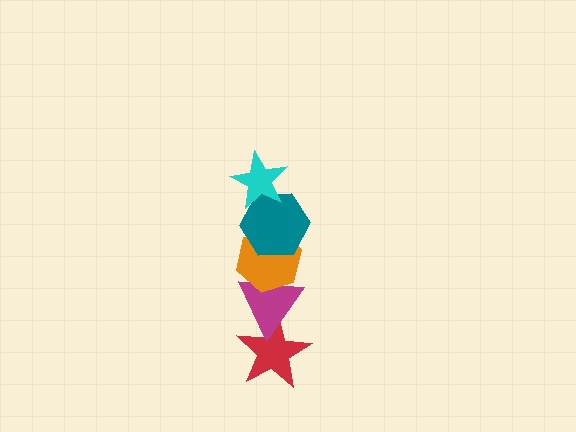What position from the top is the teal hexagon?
The teal hexagon is 2nd from the top.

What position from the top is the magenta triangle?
The magenta triangle is 4th from the top.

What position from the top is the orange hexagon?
The orange hexagon is 3rd from the top.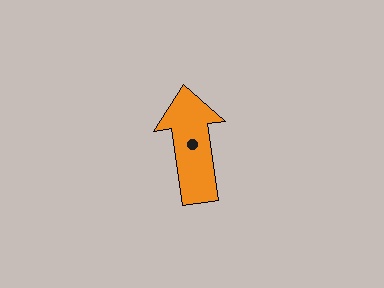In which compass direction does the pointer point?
North.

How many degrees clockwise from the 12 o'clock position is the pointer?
Approximately 352 degrees.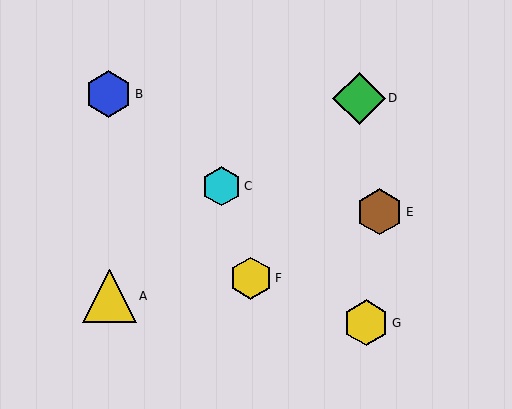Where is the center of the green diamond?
The center of the green diamond is at (359, 98).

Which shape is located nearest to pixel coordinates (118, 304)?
The yellow triangle (labeled A) at (109, 296) is nearest to that location.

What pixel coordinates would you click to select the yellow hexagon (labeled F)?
Click at (251, 278) to select the yellow hexagon F.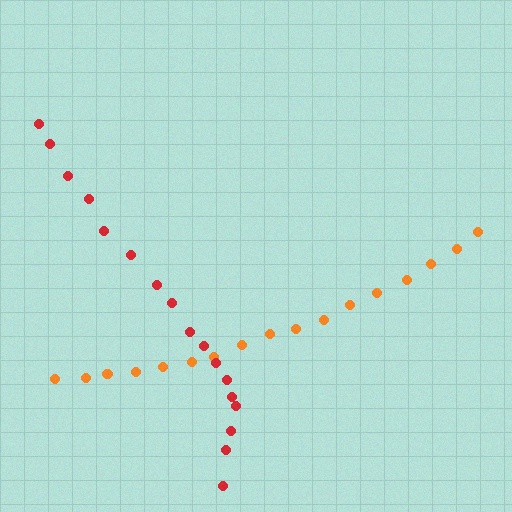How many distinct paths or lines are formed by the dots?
There are 2 distinct paths.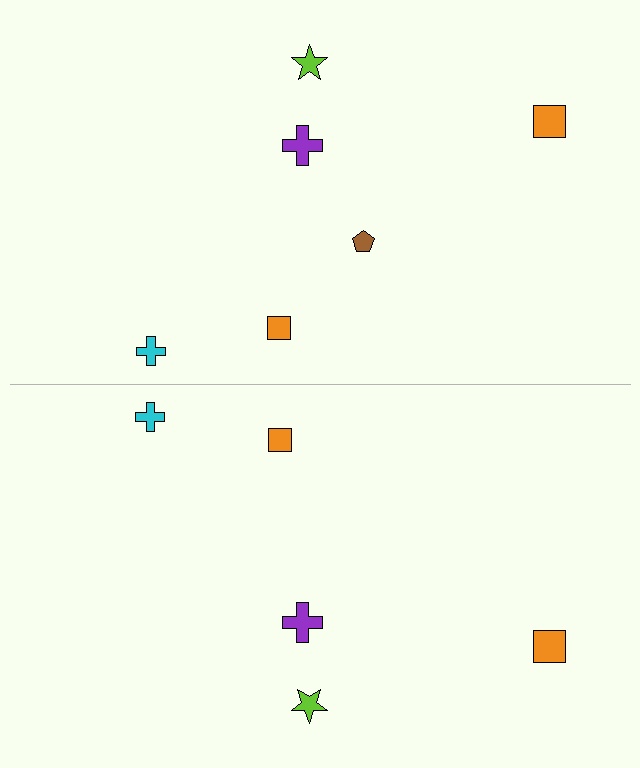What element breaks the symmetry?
A brown pentagon is missing from the bottom side.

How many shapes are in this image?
There are 11 shapes in this image.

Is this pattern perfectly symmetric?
No, the pattern is not perfectly symmetric. A brown pentagon is missing from the bottom side.